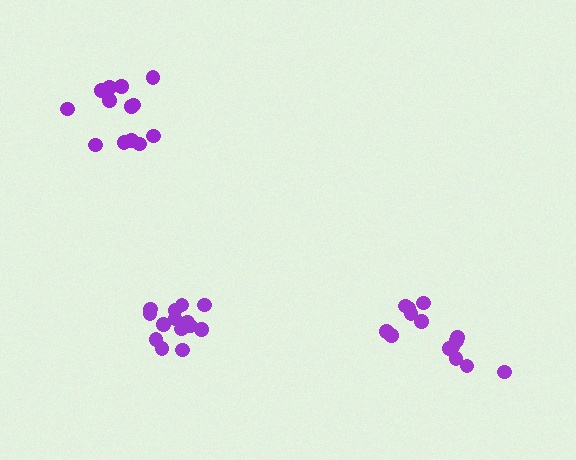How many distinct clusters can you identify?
There are 3 distinct clusters.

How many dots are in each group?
Group 1: 13 dots, Group 2: 15 dots, Group 3: 14 dots (42 total).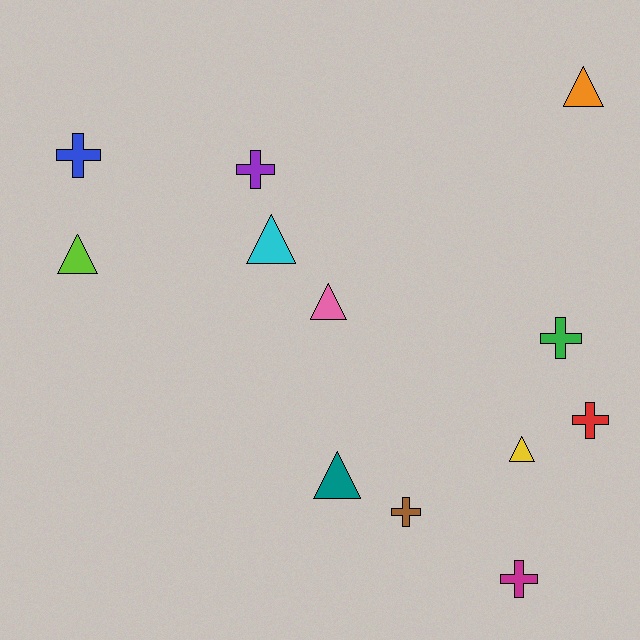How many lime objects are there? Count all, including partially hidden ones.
There is 1 lime object.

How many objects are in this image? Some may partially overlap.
There are 12 objects.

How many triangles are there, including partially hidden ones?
There are 6 triangles.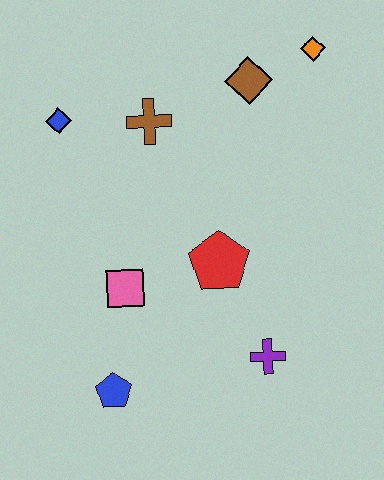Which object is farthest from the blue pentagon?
The orange diamond is farthest from the blue pentagon.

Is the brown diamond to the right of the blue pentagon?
Yes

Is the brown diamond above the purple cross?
Yes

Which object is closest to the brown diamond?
The orange diamond is closest to the brown diamond.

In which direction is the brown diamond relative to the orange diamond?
The brown diamond is to the left of the orange diamond.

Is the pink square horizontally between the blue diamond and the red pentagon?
Yes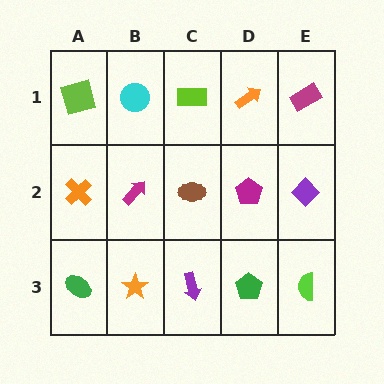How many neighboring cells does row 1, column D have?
3.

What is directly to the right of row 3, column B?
A purple arrow.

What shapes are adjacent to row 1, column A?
An orange cross (row 2, column A), a cyan circle (row 1, column B).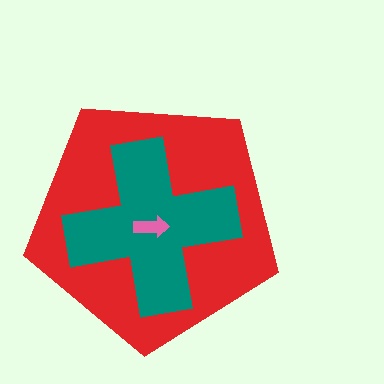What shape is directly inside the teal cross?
The pink arrow.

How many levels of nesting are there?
3.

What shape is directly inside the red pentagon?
The teal cross.